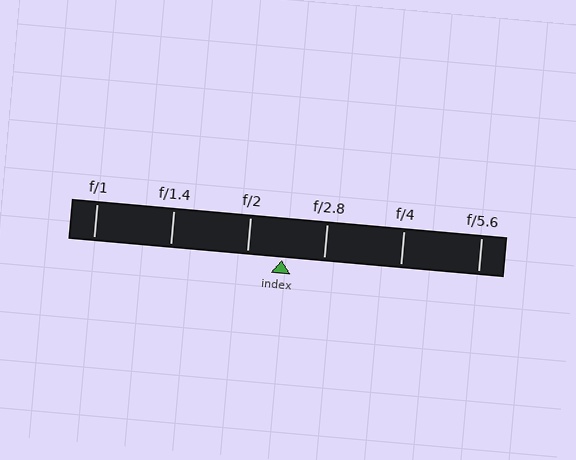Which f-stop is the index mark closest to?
The index mark is closest to f/2.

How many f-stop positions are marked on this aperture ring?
There are 6 f-stop positions marked.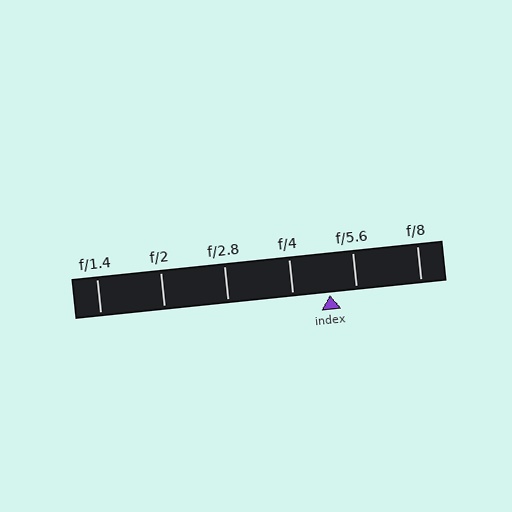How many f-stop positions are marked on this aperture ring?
There are 6 f-stop positions marked.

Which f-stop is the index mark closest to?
The index mark is closest to f/5.6.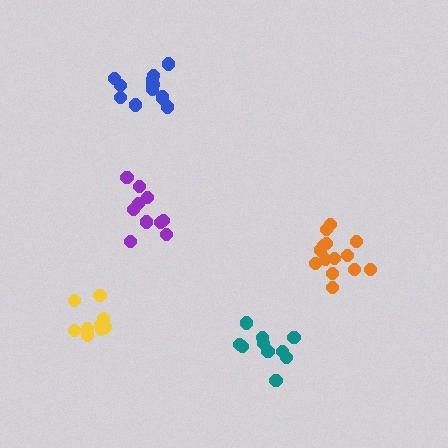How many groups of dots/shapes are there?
There are 5 groups.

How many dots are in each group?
Group 1: 10 dots, Group 2: 10 dots, Group 3: 12 dots, Group 4: 14 dots, Group 5: 9 dots (55 total).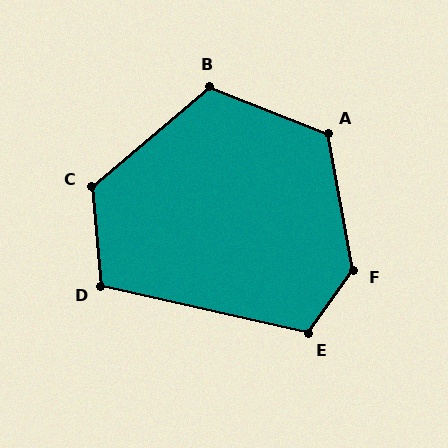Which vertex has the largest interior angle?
F, at approximately 133 degrees.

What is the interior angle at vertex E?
Approximately 113 degrees (obtuse).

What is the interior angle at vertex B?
Approximately 119 degrees (obtuse).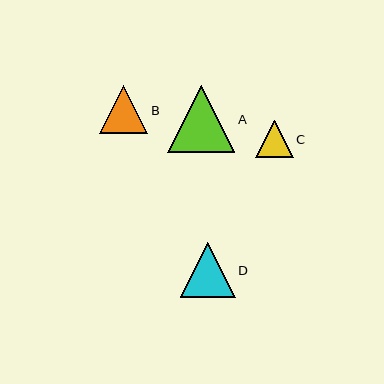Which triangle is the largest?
Triangle A is the largest with a size of approximately 67 pixels.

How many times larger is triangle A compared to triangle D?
Triangle A is approximately 1.2 times the size of triangle D.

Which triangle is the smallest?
Triangle C is the smallest with a size of approximately 38 pixels.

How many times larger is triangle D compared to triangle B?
Triangle D is approximately 1.1 times the size of triangle B.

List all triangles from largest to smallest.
From largest to smallest: A, D, B, C.